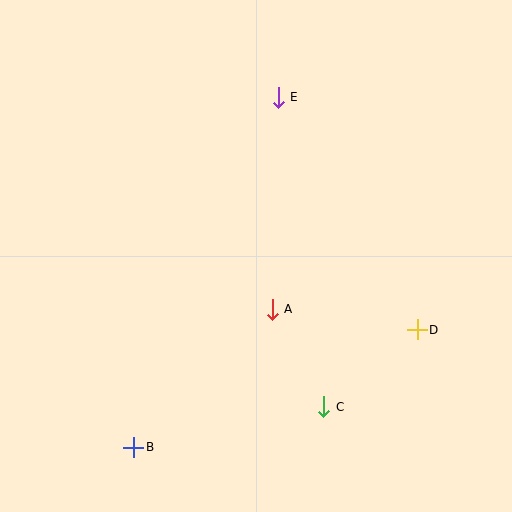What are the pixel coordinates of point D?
Point D is at (417, 330).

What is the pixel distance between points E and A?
The distance between E and A is 212 pixels.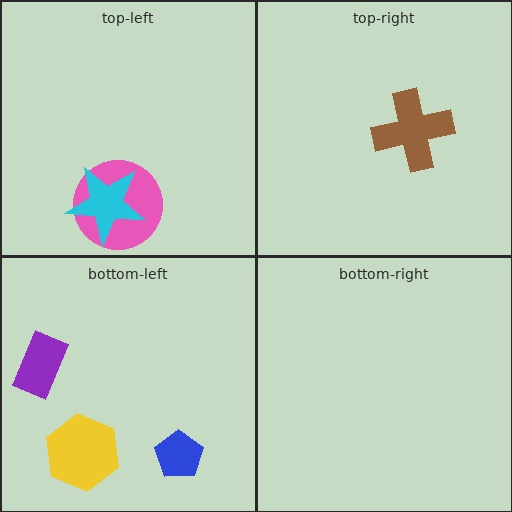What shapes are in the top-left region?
The pink circle, the cyan star.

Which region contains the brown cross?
The top-right region.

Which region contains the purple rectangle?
The bottom-left region.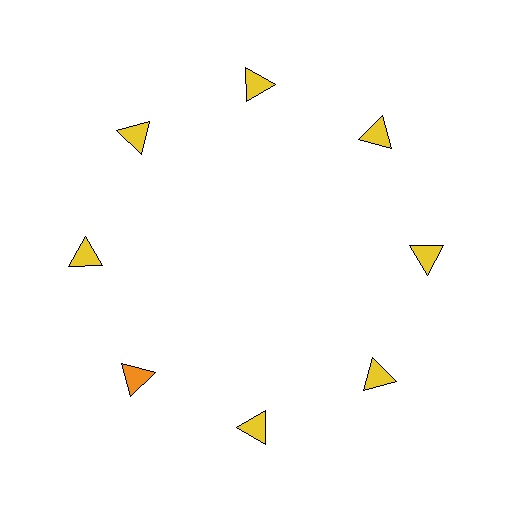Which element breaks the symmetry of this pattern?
The orange triangle at roughly the 8 o'clock position breaks the symmetry. All other shapes are yellow triangles.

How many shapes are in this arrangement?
There are 8 shapes arranged in a ring pattern.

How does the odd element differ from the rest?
It has a different color: orange instead of yellow.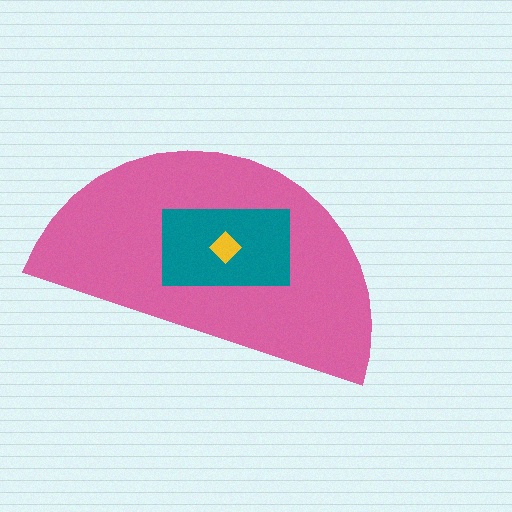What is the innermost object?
The yellow diamond.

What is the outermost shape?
The pink semicircle.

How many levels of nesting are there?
3.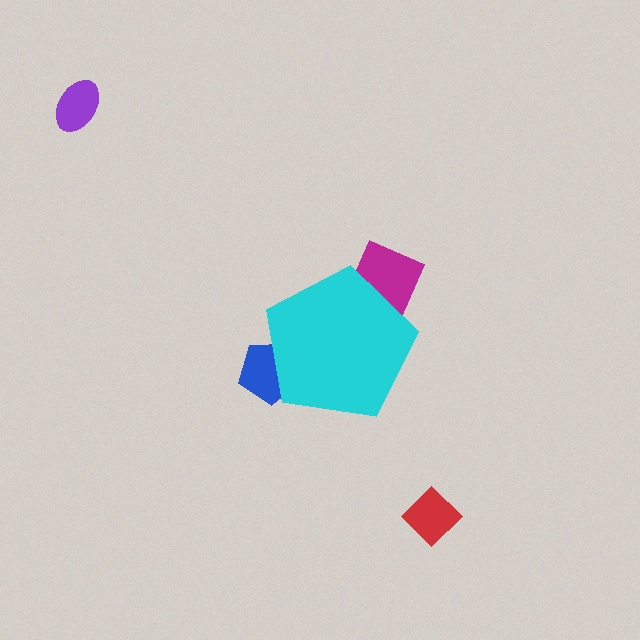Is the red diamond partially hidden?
No, the red diamond is fully visible.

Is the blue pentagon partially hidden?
Yes, the blue pentagon is partially hidden behind the cyan pentagon.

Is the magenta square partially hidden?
Yes, the magenta square is partially hidden behind the cyan pentagon.